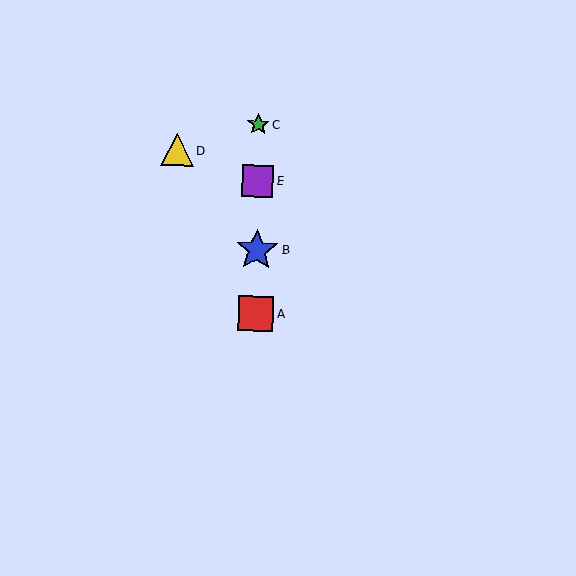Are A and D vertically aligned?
No, A is at x≈256 and D is at x≈177.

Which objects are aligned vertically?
Objects A, B, C, E are aligned vertically.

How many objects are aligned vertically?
4 objects (A, B, C, E) are aligned vertically.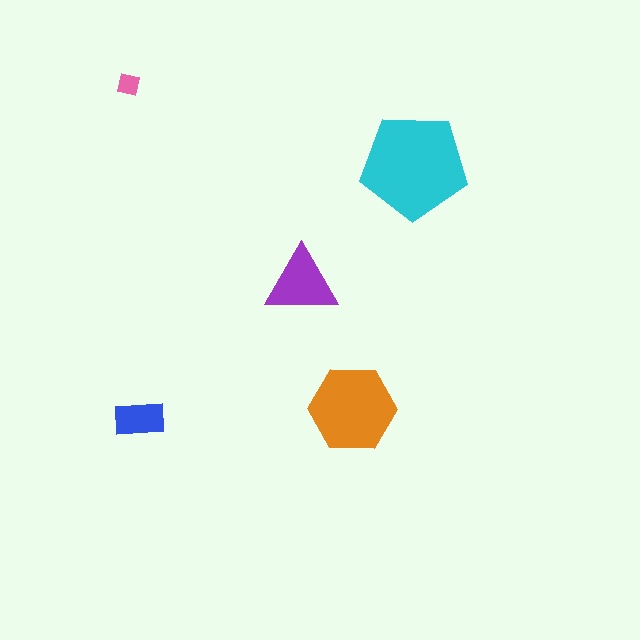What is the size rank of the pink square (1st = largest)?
5th.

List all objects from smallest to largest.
The pink square, the blue rectangle, the purple triangle, the orange hexagon, the cyan pentagon.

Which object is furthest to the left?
The pink square is leftmost.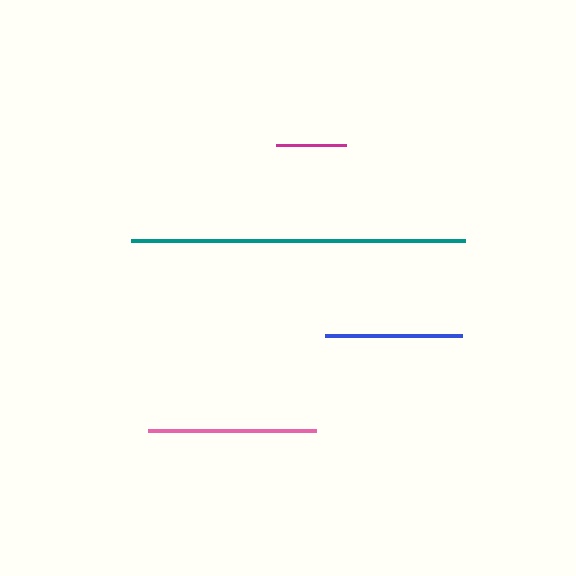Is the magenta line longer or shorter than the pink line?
The pink line is longer than the magenta line.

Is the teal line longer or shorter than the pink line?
The teal line is longer than the pink line.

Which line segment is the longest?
The teal line is the longest at approximately 334 pixels.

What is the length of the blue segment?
The blue segment is approximately 137 pixels long.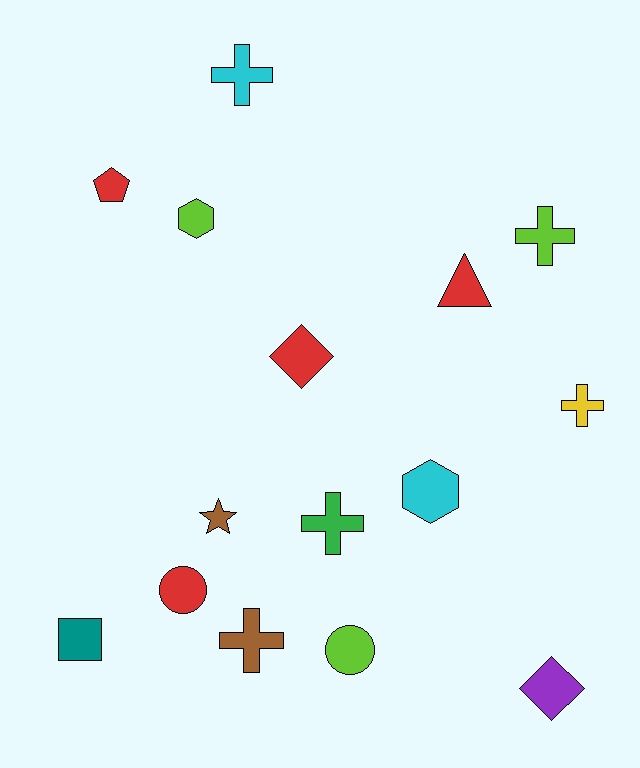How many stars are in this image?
There is 1 star.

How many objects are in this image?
There are 15 objects.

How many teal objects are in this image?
There is 1 teal object.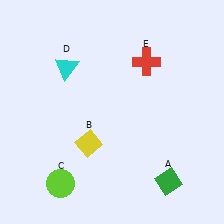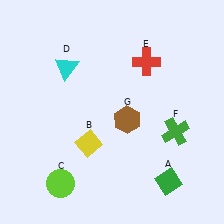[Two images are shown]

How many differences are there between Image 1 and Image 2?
There are 2 differences between the two images.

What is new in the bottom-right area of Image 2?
A brown hexagon (G) was added in the bottom-right area of Image 2.